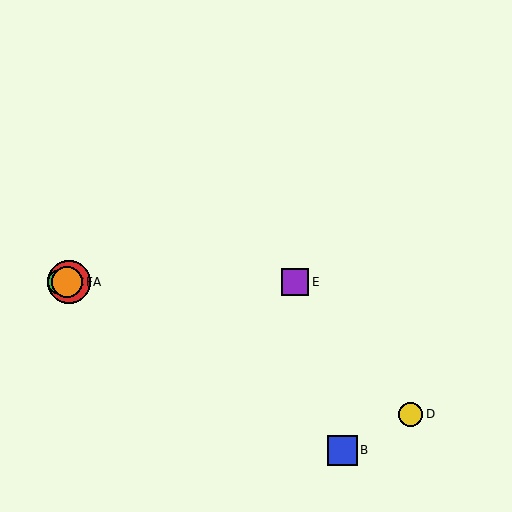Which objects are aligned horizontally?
Objects A, C, E, F are aligned horizontally.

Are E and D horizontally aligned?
No, E is at y≈282 and D is at y≈414.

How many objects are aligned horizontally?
4 objects (A, C, E, F) are aligned horizontally.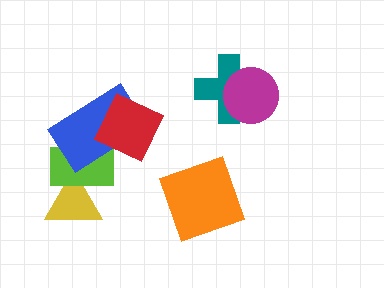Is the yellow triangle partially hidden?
Yes, it is partially covered by another shape.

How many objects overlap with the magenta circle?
1 object overlaps with the magenta circle.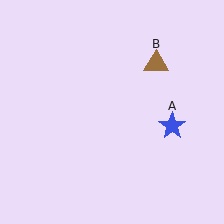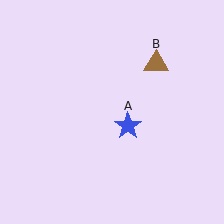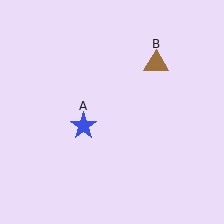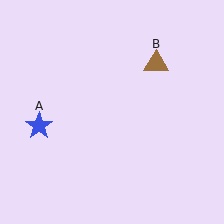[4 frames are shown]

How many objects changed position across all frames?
1 object changed position: blue star (object A).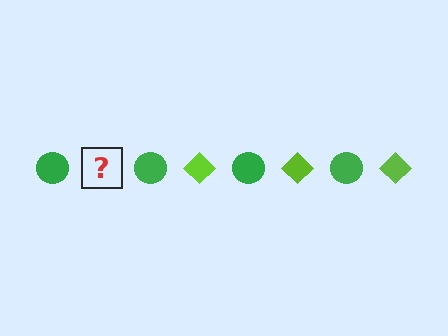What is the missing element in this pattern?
The missing element is a lime diamond.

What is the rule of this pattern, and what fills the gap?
The rule is that the pattern alternates between green circle and lime diamond. The gap should be filled with a lime diamond.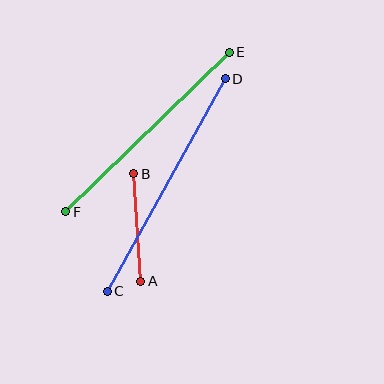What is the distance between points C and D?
The distance is approximately 243 pixels.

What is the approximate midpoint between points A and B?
The midpoint is at approximately (137, 227) pixels.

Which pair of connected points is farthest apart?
Points C and D are farthest apart.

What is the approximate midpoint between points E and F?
The midpoint is at approximately (148, 132) pixels.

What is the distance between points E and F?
The distance is approximately 228 pixels.